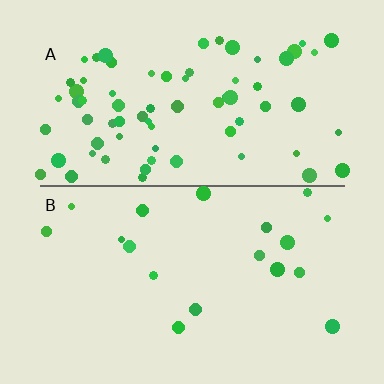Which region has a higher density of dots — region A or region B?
A (the top).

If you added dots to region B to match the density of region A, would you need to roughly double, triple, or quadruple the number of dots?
Approximately quadruple.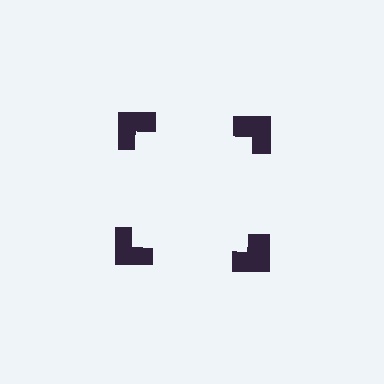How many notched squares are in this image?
There are 4 — one at each vertex of the illusory square.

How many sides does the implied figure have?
4 sides.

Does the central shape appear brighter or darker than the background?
It typically appears slightly brighter than the background, even though no actual brightness change is drawn.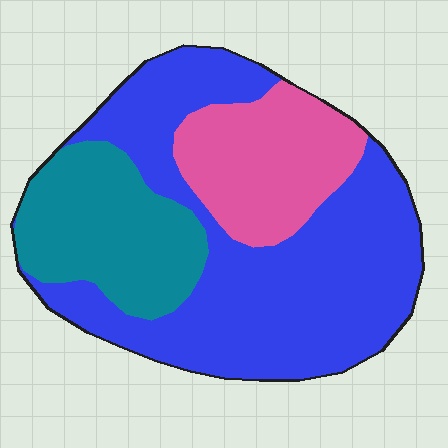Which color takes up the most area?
Blue, at roughly 55%.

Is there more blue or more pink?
Blue.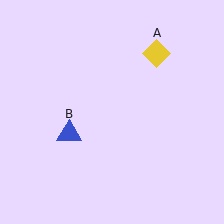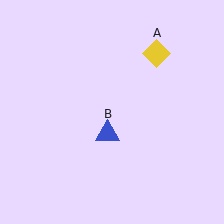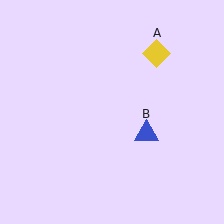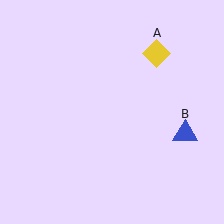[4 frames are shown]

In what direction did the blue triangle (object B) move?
The blue triangle (object B) moved right.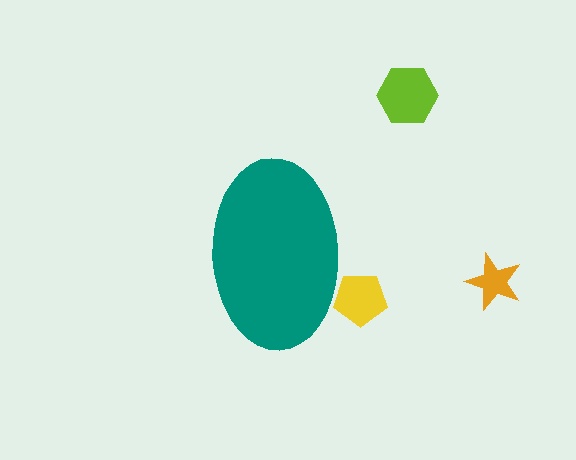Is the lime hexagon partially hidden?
No, the lime hexagon is fully visible.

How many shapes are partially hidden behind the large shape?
1 shape is partially hidden.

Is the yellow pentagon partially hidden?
Yes, the yellow pentagon is partially hidden behind the teal ellipse.